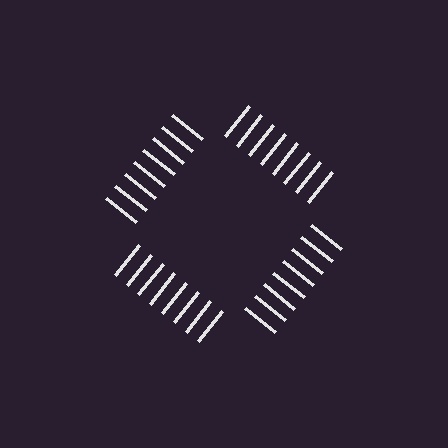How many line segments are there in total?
32 — 8 along each of the 4 edges.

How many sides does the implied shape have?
4 sides — the line-ends trace a square.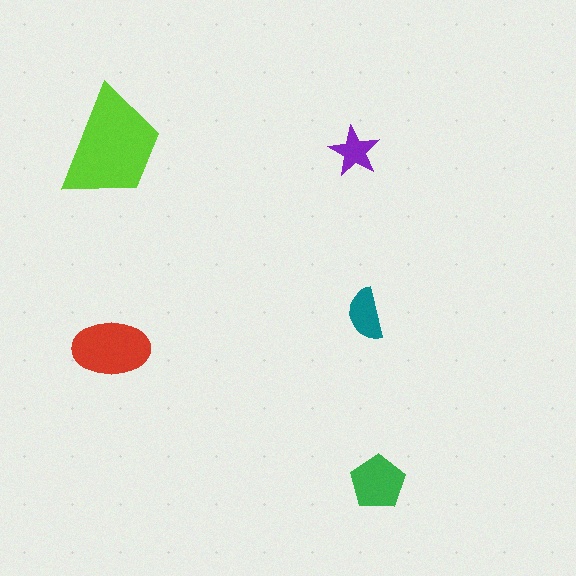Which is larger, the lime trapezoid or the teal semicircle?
The lime trapezoid.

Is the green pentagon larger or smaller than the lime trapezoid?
Smaller.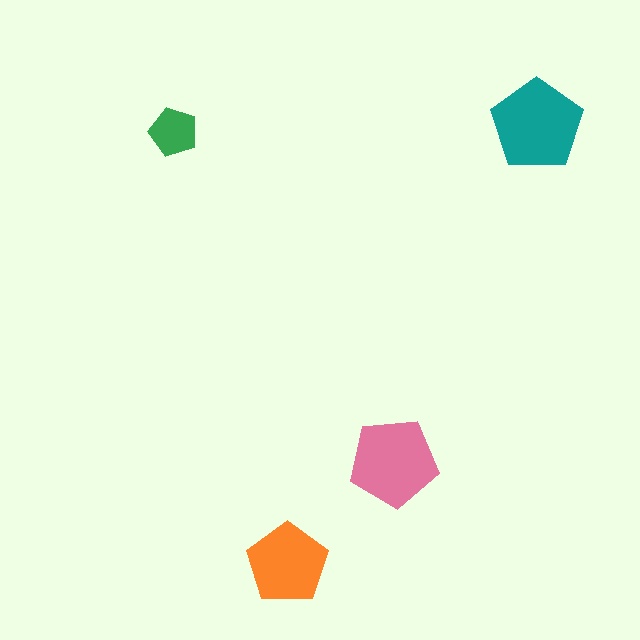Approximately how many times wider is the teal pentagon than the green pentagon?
About 2 times wider.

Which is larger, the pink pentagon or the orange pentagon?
The pink one.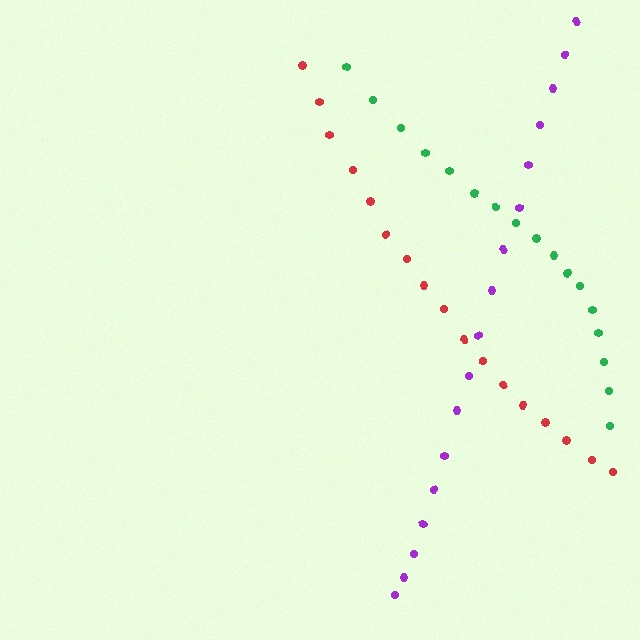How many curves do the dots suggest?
There are 3 distinct paths.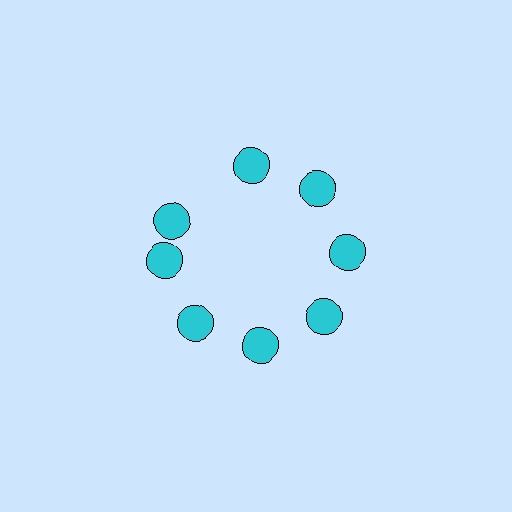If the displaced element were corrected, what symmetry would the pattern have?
It would have 8-fold rotational symmetry — the pattern would map onto itself every 45 degrees.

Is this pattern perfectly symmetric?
No. The 8 cyan circles are arranged in a ring, but one element near the 10 o'clock position is rotated out of alignment along the ring, breaking the 8-fold rotational symmetry.